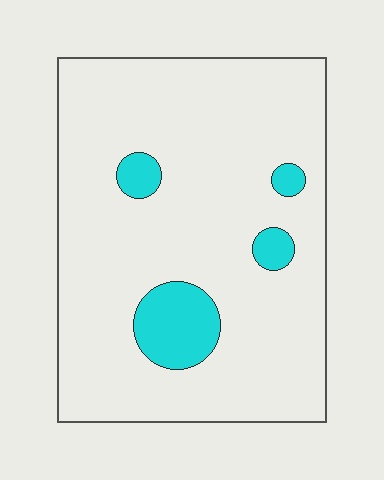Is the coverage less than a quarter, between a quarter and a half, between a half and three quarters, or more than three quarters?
Less than a quarter.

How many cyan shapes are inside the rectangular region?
4.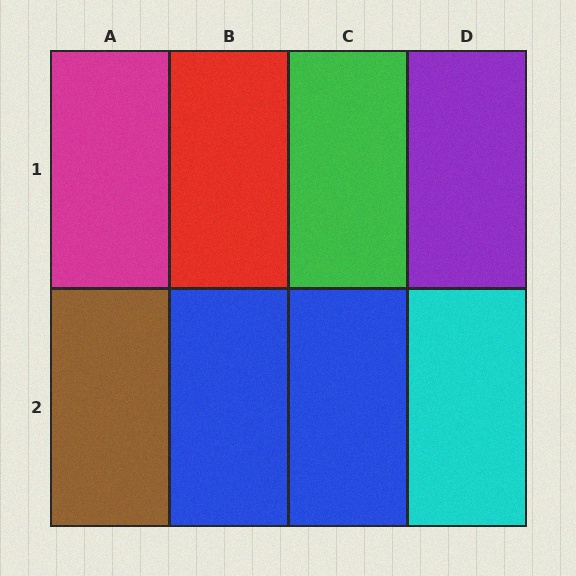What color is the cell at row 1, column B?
Red.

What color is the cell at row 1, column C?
Green.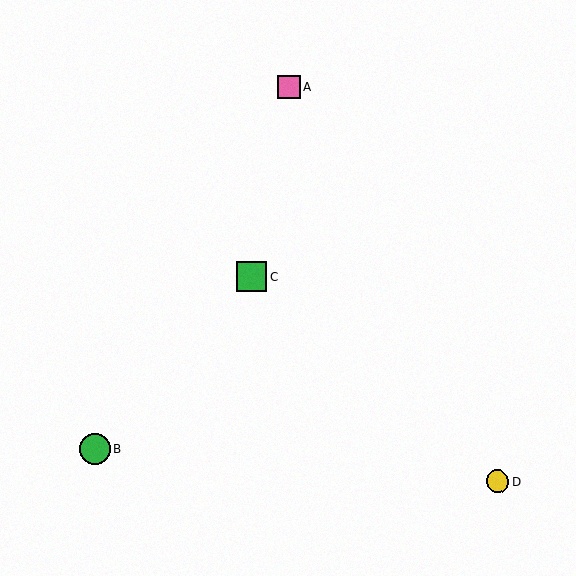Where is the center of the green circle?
The center of the green circle is at (94, 449).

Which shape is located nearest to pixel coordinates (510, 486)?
The yellow circle (labeled D) at (497, 481) is nearest to that location.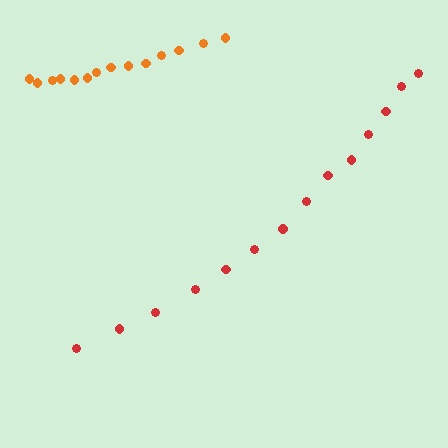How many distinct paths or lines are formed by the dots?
There are 2 distinct paths.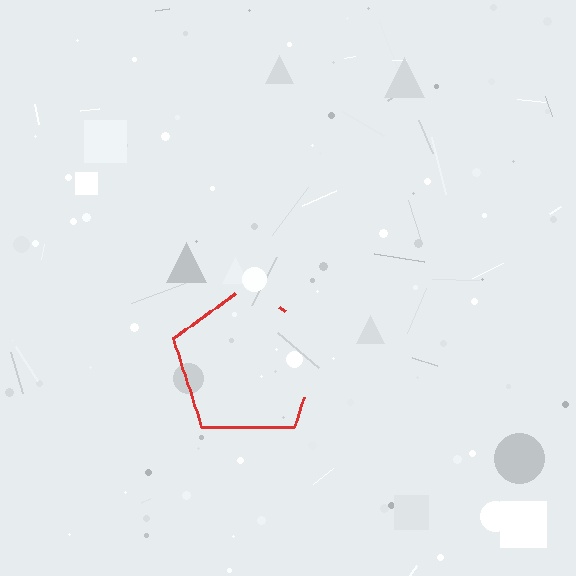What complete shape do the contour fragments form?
The contour fragments form a pentagon.